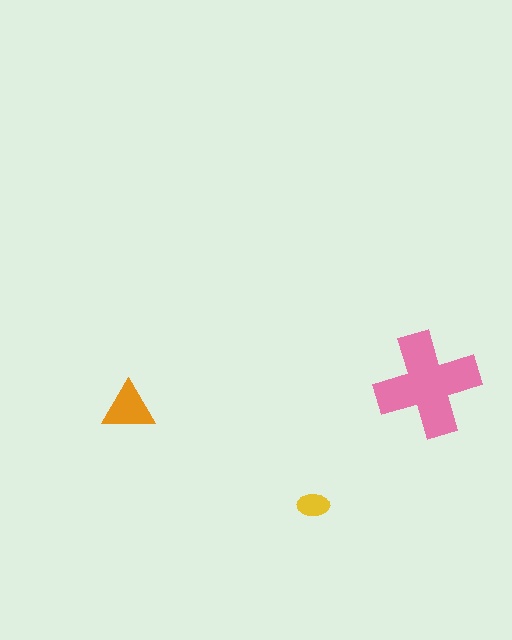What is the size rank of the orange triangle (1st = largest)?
2nd.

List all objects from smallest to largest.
The yellow ellipse, the orange triangle, the pink cross.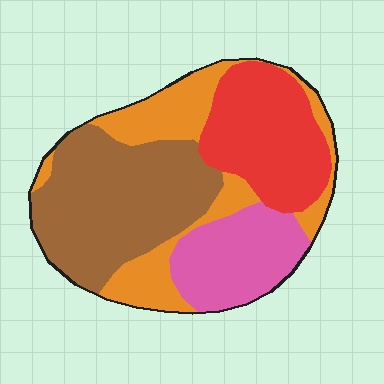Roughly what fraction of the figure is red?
Red takes up about one quarter (1/4) of the figure.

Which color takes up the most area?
Brown, at roughly 35%.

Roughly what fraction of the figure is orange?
Orange takes up less than a quarter of the figure.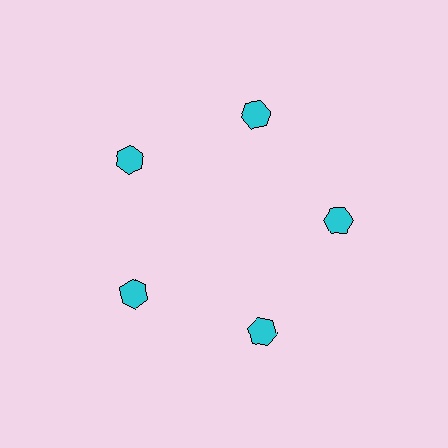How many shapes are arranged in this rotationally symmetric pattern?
There are 5 shapes, arranged in 5 groups of 1.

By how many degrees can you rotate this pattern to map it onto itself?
The pattern maps onto itself every 72 degrees of rotation.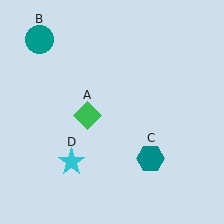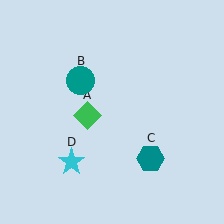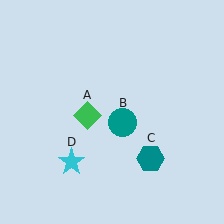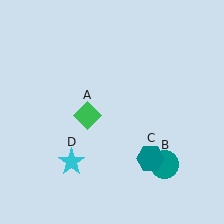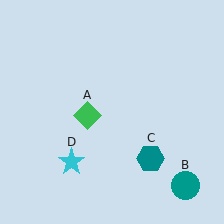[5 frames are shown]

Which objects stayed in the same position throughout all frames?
Green diamond (object A) and teal hexagon (object C) and cyan star (object D) remained stationary.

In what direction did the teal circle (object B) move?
The teal circle (object B) moved down and to the right.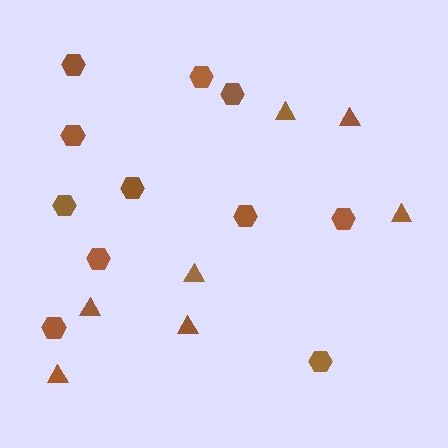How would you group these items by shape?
There are 2 groups: one group of triangles (7) and one group of hexagons (11).